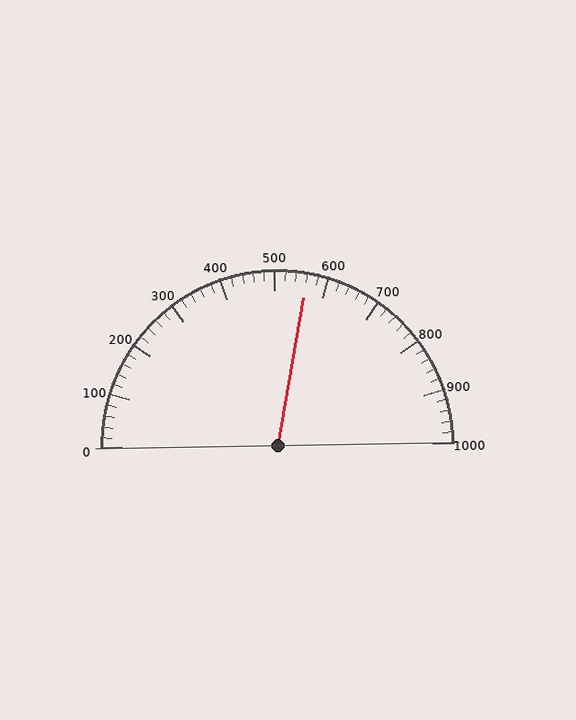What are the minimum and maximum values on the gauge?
The gauge ranges from 0 to 1000.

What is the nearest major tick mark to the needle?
The nearest major tick mark is 600.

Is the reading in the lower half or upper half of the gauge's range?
The reading is in the upper half of the range (0 to 1000).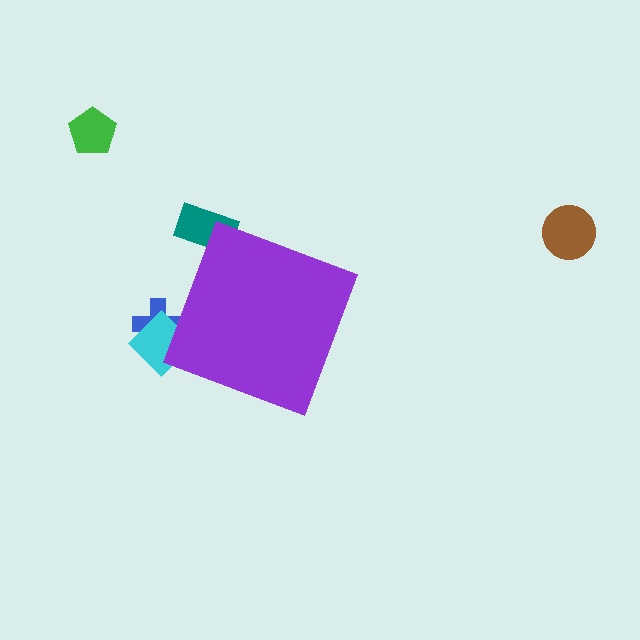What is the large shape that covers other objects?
A purple diamond.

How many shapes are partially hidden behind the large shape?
3 shapes are partially hidden.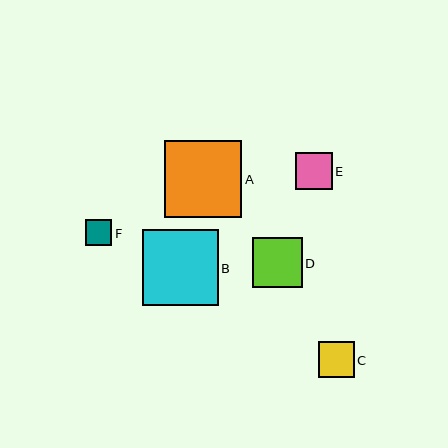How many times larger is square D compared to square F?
Square D is approximately 1.9 times the size of square F.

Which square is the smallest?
Square F is the smallest with a size of approximately 26 pixels.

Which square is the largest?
Square A is the largest with a size of approximately 77 pixels.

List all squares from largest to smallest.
From largest to smallest: A, B, D, E, C, F.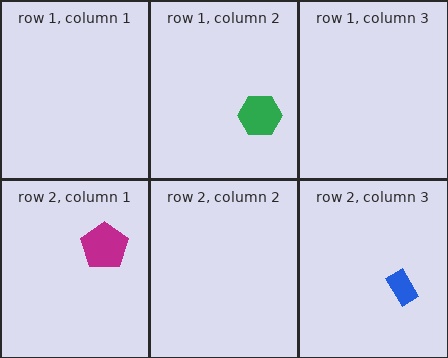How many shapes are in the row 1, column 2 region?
1.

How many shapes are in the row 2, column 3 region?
1.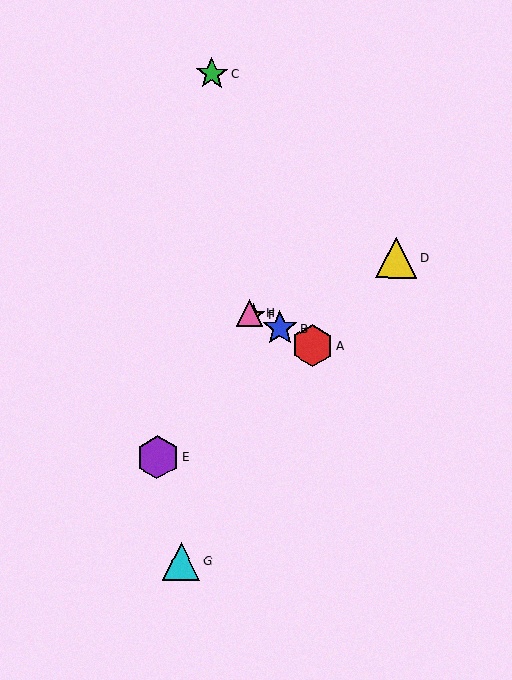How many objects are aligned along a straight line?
4 objects (A, B, F, H) are aligned along a straight line.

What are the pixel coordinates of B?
Object B is at (280, 329).